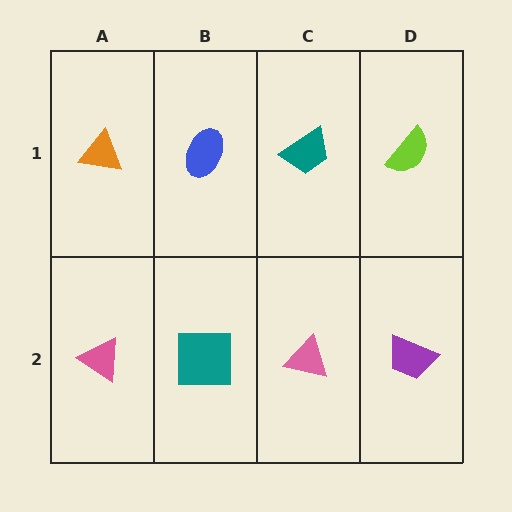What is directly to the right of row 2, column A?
A teal square.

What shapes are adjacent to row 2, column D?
A lime semicircle (row 1, column D), a pink triangle (row 2, column C).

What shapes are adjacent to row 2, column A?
An orange triangle (row 1, column A), a teal square (row 2, column B).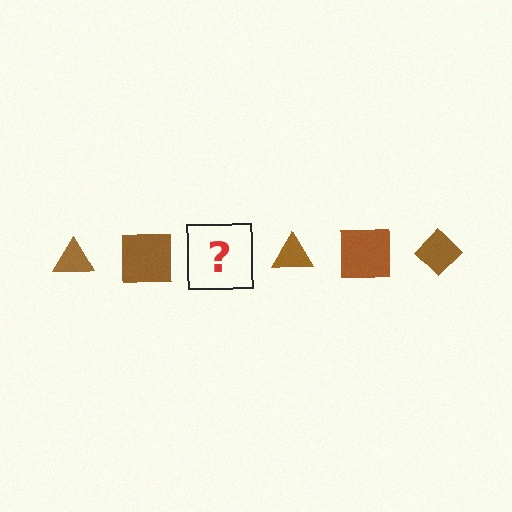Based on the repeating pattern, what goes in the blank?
The blank should be a brown diamond.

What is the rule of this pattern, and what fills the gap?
The rule is that the pattern cycles through triangle, square, diamond shapes in brown. The gap should be filled with a brown diamond.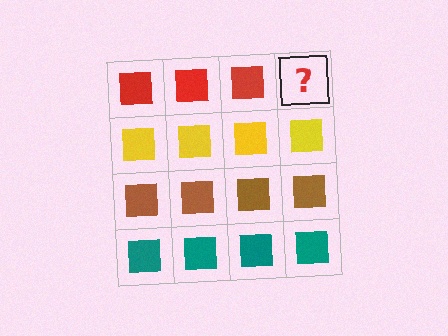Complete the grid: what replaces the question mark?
The question mark should be replaced with a red square.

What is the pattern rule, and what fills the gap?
The rule is that each row has a consistent color. The gap should be filled with a red square.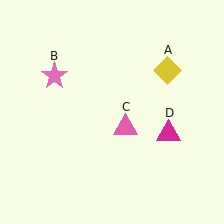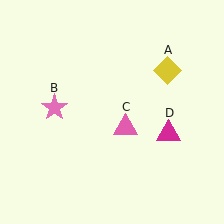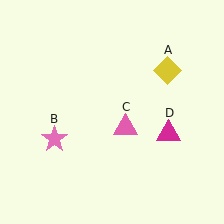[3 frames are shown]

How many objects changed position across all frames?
1 object changed position: pink star (object B).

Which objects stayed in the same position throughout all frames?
Yellow diamond (object A) and pink triangle (object C) and magenta triangle (object D) remained stationary.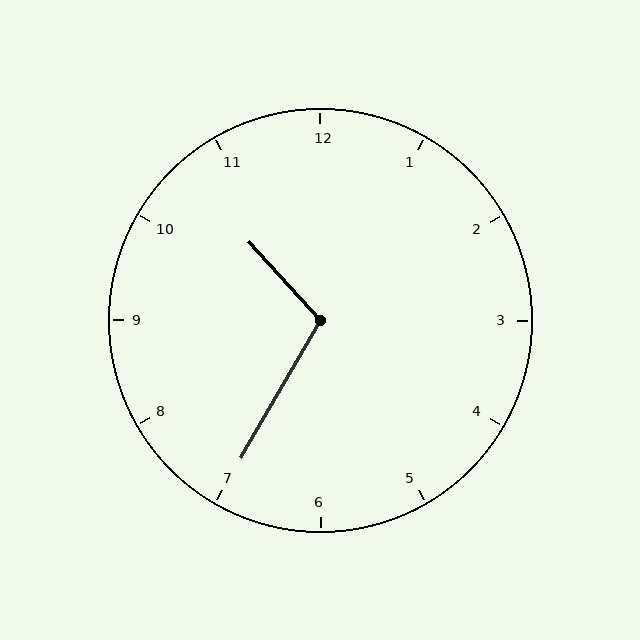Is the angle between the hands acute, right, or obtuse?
It is obtuse.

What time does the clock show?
10:35.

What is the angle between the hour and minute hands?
Approximately 108 degrees.